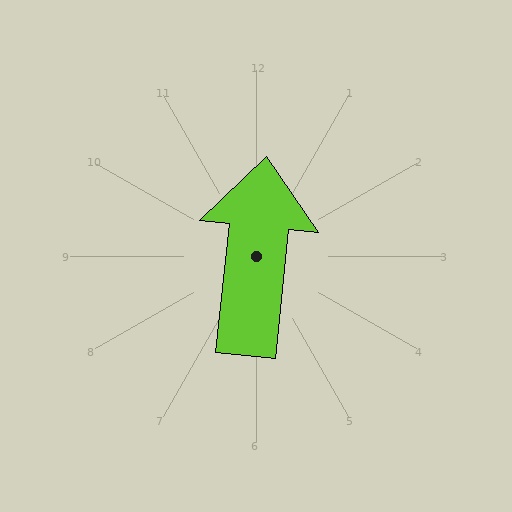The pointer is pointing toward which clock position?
Roughly 12 o'clock.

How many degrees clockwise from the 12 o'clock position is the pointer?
Approximately 6 degrees.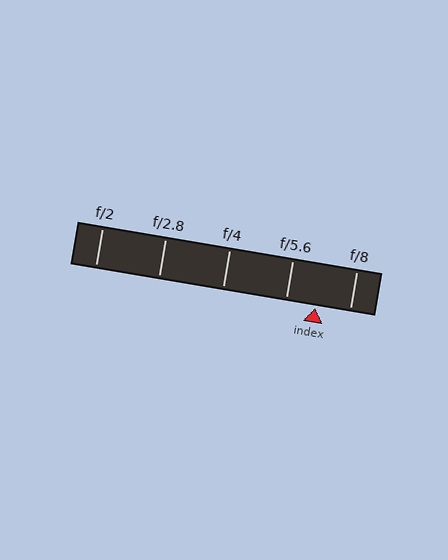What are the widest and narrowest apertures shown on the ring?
The widest aperture shown is f/2 and the narrowest is f/8.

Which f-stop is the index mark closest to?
The index mark is closest to f/5.6.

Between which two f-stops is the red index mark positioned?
The index mark is between f/5.6 and f/8.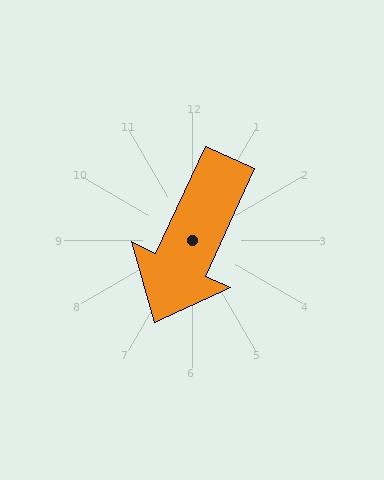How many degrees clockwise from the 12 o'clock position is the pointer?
Approximately 205 degrees.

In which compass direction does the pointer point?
Southwest.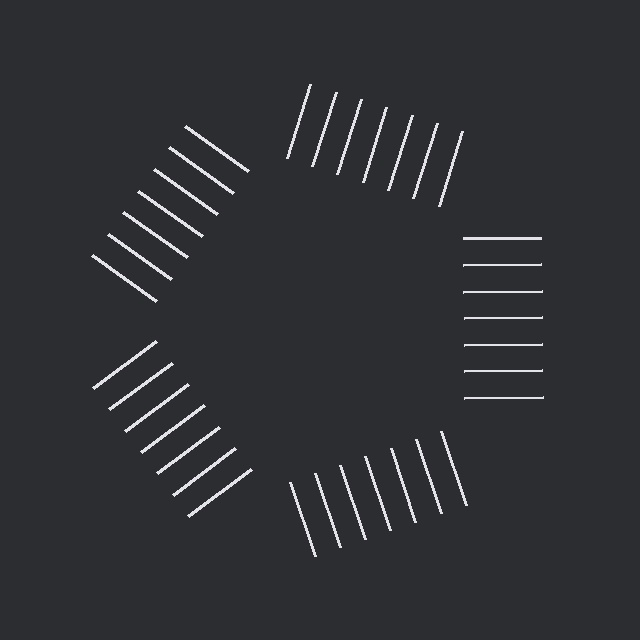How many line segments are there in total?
35 — 7 along each of the 5 edges.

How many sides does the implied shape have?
5 sides — the line-ends trace a pentagon.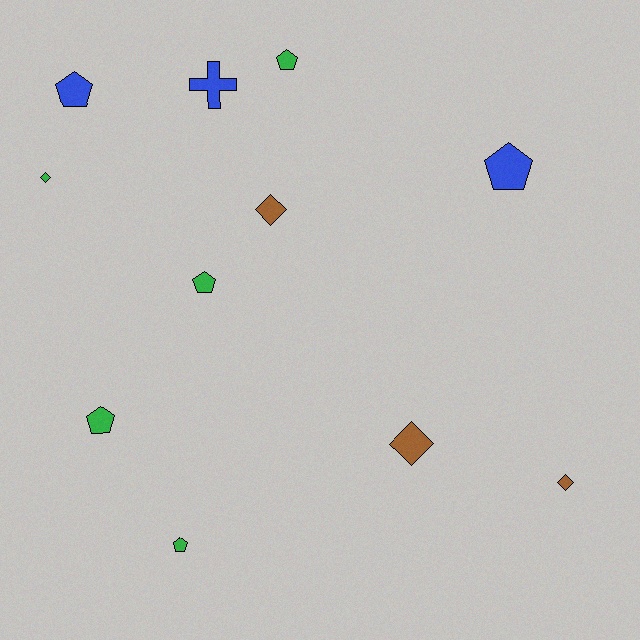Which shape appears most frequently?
Pentagon, with 6 objects.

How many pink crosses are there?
There are no pink crosses.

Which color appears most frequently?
Green, with 5 objects.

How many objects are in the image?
There are 11 objects.